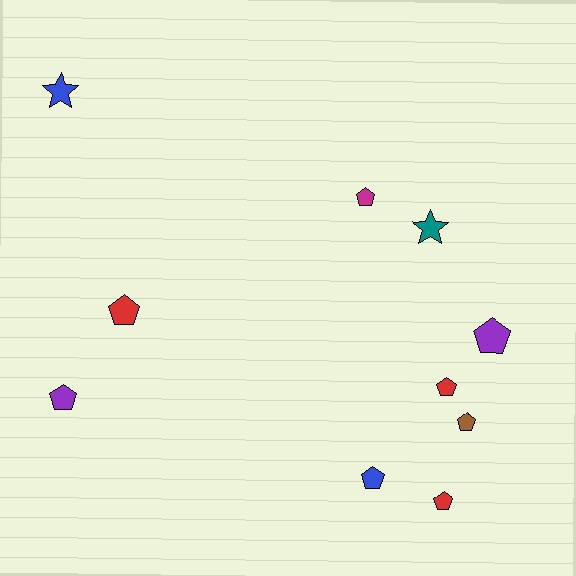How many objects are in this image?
There are 10 objects.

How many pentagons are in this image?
There are 8 pentagons.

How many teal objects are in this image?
There is 1 teal object.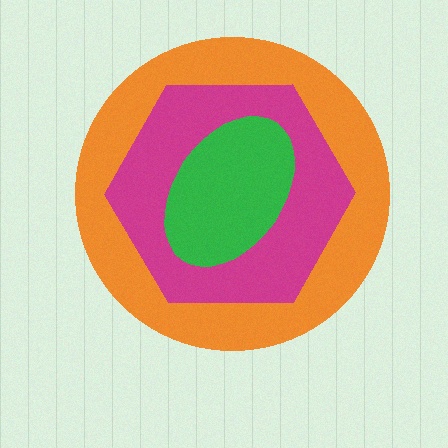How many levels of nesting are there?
3.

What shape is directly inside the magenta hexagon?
The green ellipse.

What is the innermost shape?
The green ellipse.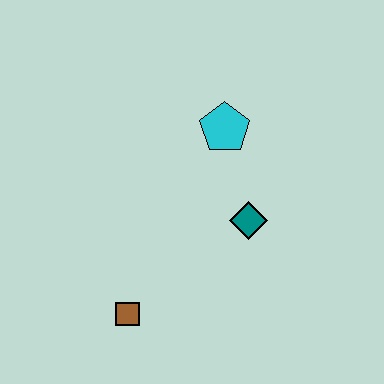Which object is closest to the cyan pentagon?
The teal diamond is closest to the cyan pentagon.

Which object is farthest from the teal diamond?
The brown square is farthest from the teal diamond.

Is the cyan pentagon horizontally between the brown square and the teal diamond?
Yes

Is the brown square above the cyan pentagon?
No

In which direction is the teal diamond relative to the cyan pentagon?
The teal diamond is below the cyan pentagon.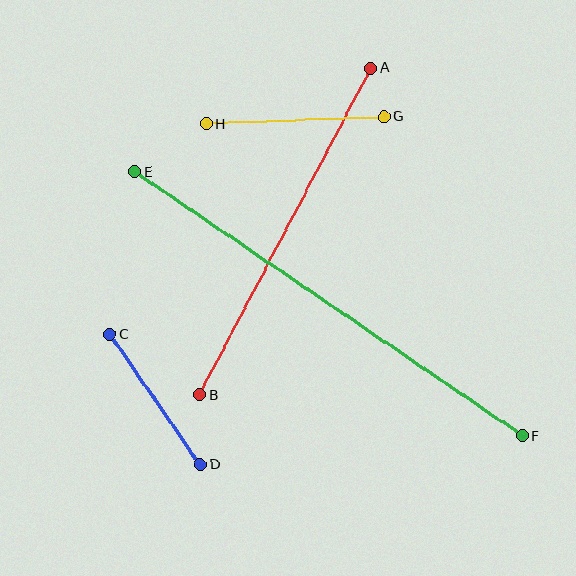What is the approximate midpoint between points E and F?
The midpoint is at approximately (328, 304) pixels.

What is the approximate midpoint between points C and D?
The midpoint is at approximately (155, 400) pixels.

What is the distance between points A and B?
The distance is approximately 369 pixels.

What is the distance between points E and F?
The distance is approximately 469 pixels.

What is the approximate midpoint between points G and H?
The midpoint is at approximately (295, 120) pixels.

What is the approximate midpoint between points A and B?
The midpoint is at approximately (285, 232) pixels.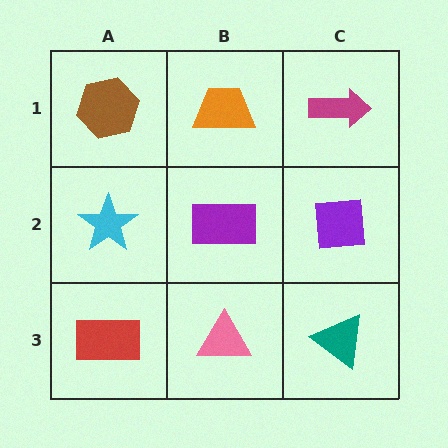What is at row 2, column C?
A purple square.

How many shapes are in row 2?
3 shapes.